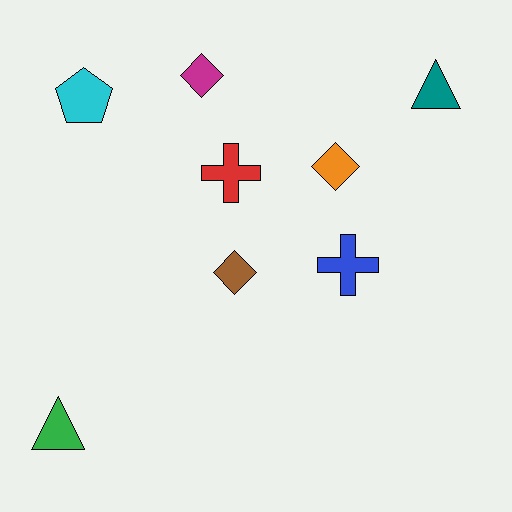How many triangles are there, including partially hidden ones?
There are 2 triangles.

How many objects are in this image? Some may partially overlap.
There are 8 objects.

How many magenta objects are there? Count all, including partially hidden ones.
There is 1 magenta object.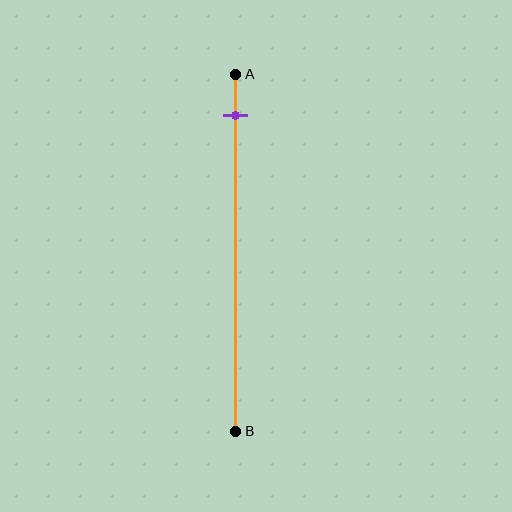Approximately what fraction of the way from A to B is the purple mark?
The purple mark is approximately 10% of the way from A to B.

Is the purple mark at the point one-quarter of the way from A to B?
No, the mark is at about 10% from A, not at the 25% one-quarter point.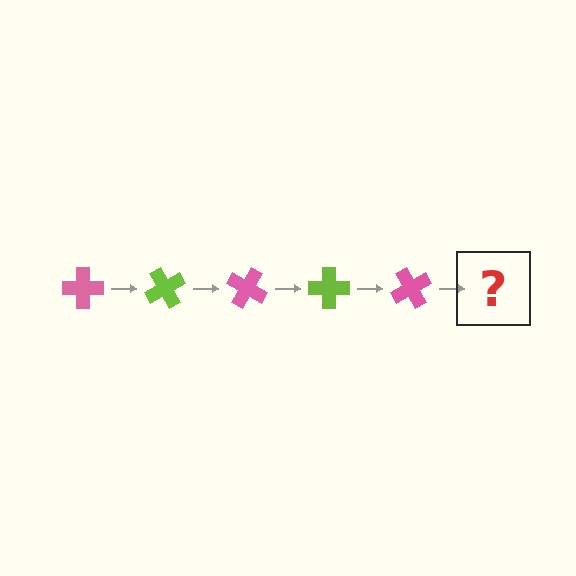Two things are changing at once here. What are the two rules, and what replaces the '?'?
The two rules are that it rotates 60 degrees each step and the color cycles through pink and lime. The '?' should be a lime cross, rotated 300 degrees from the start.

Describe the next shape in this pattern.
It should be a lime cross, rotated 300 degrees from the start.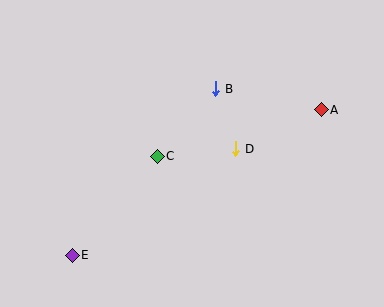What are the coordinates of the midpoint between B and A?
The midpoint between B and A is at (268, 99).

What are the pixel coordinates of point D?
Point D is at (236, 149).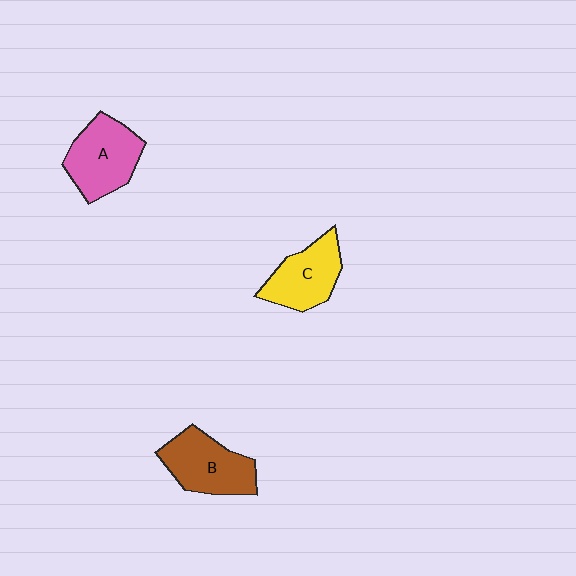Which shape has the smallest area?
Shape C (yellow).